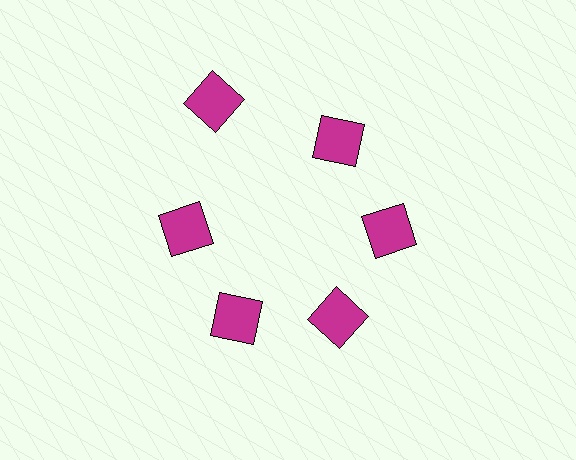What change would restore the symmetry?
The symmetry would be restored by moving it inward, back onto the ring so that all 6 squares sit at equal angles and equal distance from the center.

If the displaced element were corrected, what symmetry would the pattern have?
It would have 6-fold rotational symmetry — the pattern would map onto itself every 60 degrees.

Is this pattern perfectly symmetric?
No. The 6 magenta squares are arranged in a ring, but one element near the 11 o'clock position is pushed outward from the center, breaking the 6-fold rotational symmetry.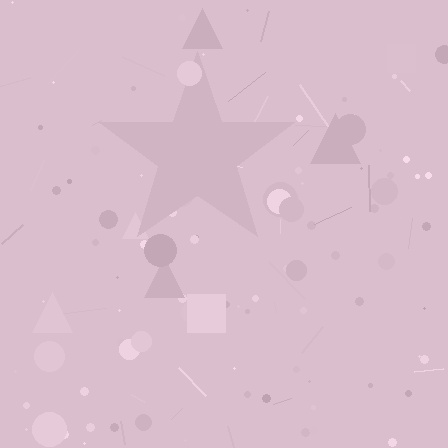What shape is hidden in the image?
A star is hidden in the image.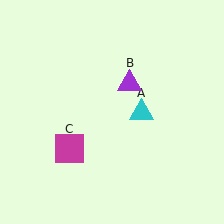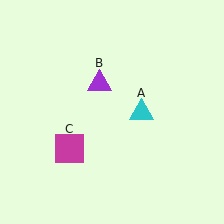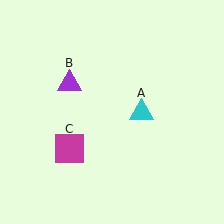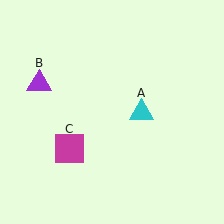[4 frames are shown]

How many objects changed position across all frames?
1 object changed position: purple triangle (object B).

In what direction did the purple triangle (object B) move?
The purple triangle (object B) moved left.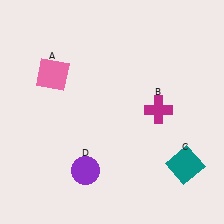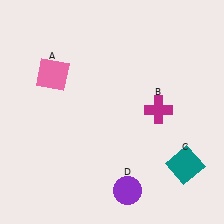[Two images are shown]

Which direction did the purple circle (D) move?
The purple circle (D) moved right.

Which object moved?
The purple circle (D) moved right.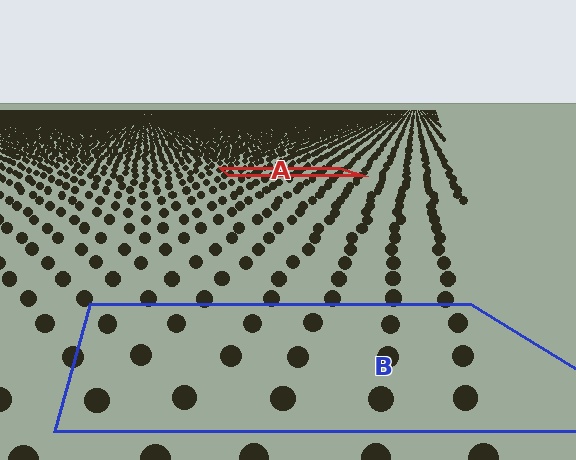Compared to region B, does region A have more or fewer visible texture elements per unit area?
Region A has more texture elements per unit area — they are packed more densely because it is farther away.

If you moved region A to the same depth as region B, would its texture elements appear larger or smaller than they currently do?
They would appear larger. At a closer depth, the same texture elements are projected at a bigger on-screen size.